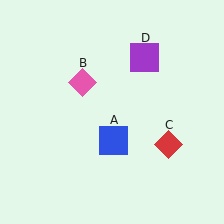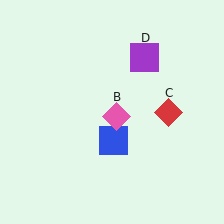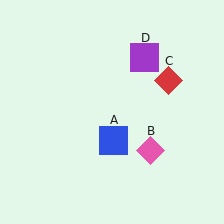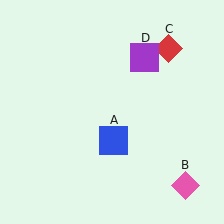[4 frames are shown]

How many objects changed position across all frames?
2 objects changed position: pink diamond (object B), red diamond (object C).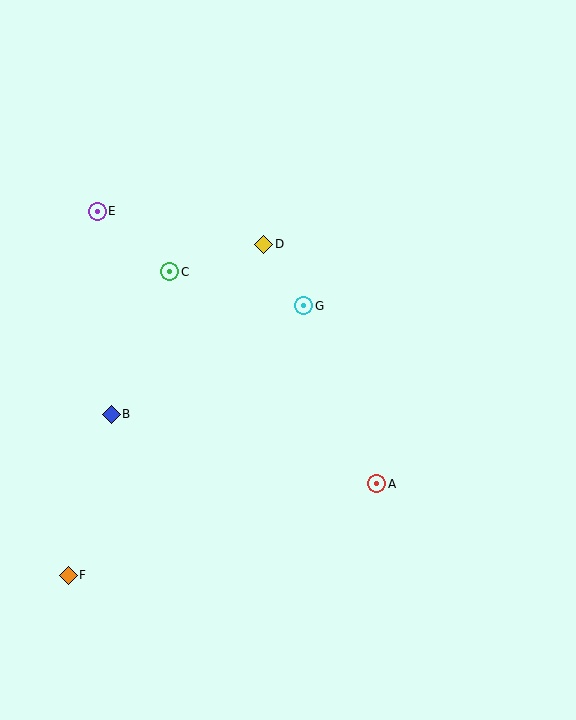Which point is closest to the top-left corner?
Point E is closest to the top-left corner.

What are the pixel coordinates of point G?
Point G is at (304, 306).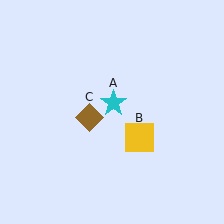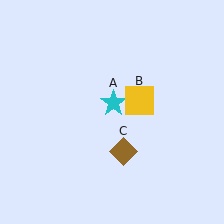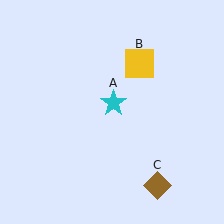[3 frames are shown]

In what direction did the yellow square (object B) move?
The yellow square (object B) moved up.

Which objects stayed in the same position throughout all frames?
Cyan star (object A) remained stationary.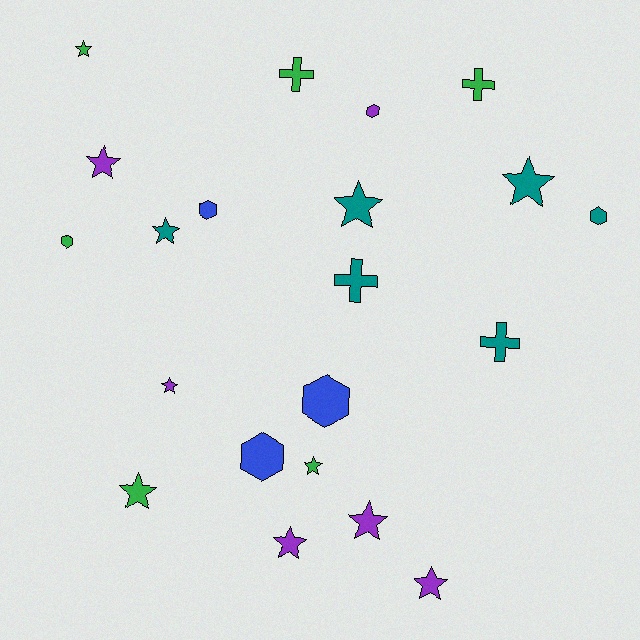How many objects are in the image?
There are 21 objects.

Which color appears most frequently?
Teal, with 6 objects.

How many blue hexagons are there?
There are 3 blue hexagons.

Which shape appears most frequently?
Star, with 11 objects.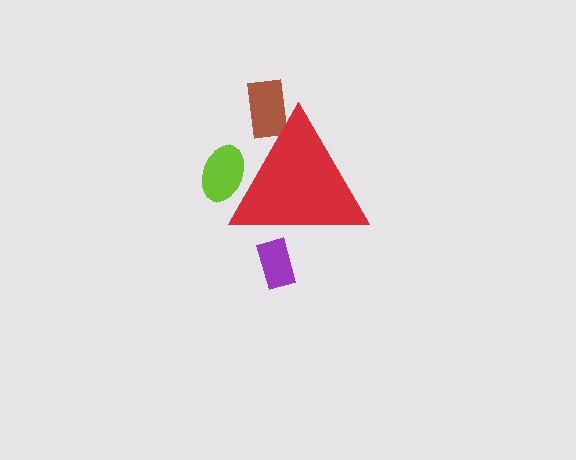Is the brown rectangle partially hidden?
Yes, the brown rectangle is partially hidden behind the red triangle.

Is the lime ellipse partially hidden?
Yes, the lime ellipse is partially hidden behind the red triangle.